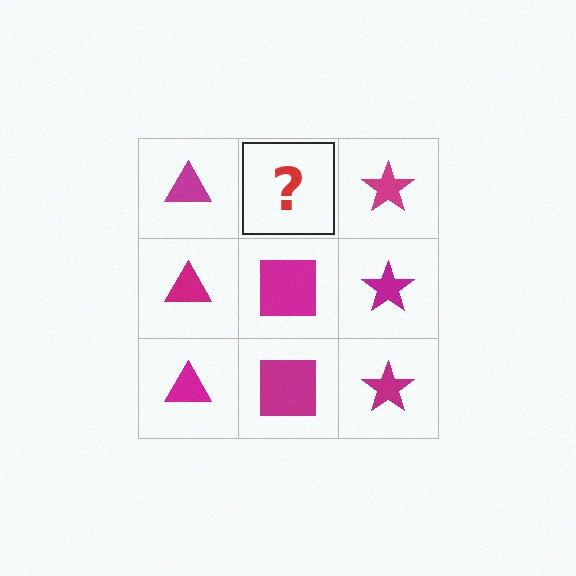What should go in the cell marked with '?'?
The missing cell should contain a magenta square.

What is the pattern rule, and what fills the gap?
The rule is that each column has a consistent shape. The gap should be filled with a magenta square.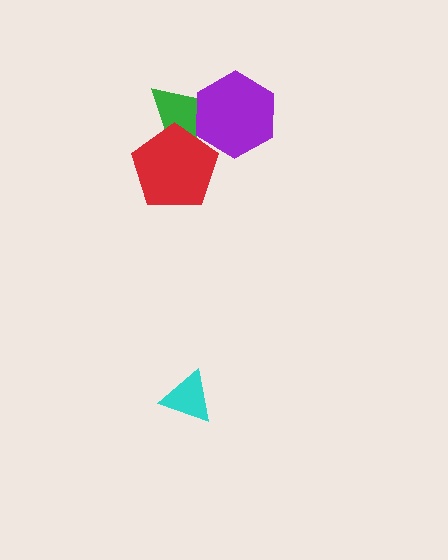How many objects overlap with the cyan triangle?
0 objects overlap with the cyan triangle.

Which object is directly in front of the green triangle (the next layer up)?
The purple hexagon is directly in front of the green triangle.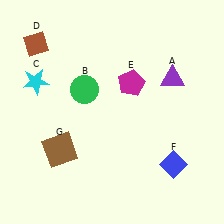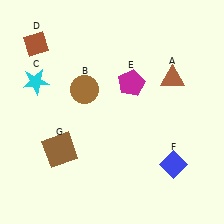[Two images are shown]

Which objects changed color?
A changed from purple to brown. B changed from green to brown.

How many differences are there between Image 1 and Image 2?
There are 2 differences between the two images.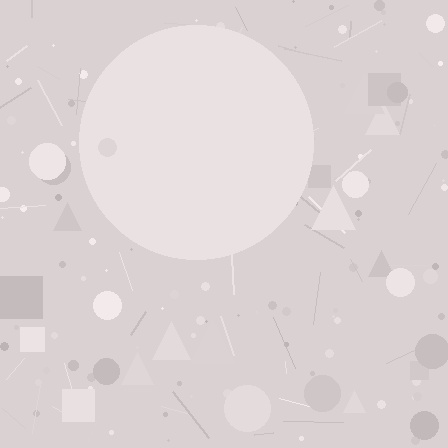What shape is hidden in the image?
A circle is hidden in the image.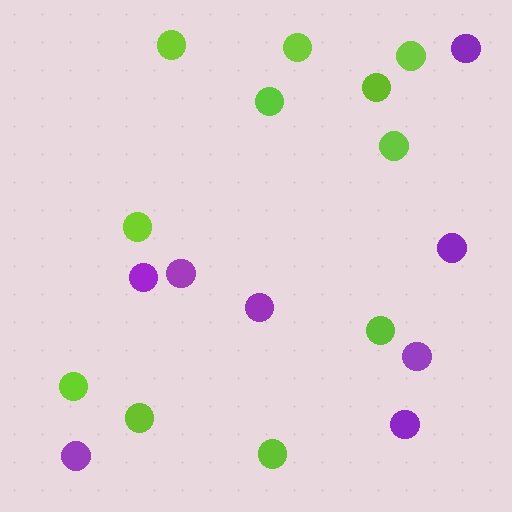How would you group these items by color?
There are 2 groups: one group of lime circles (11) and one group of purple circles (8).